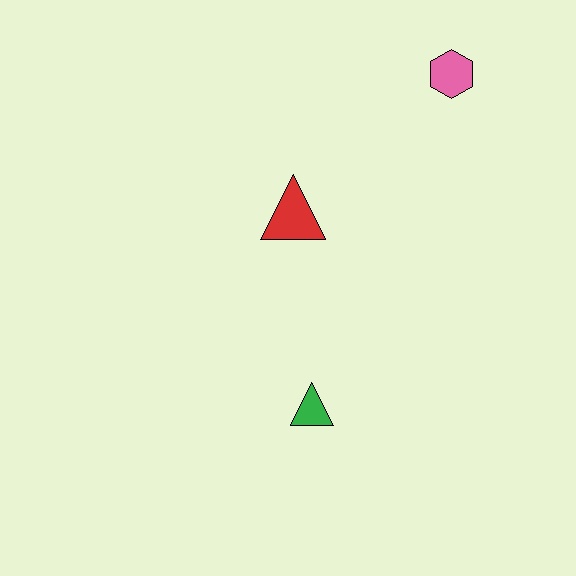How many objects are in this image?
There are 3 objects.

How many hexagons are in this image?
There is 1 hexagon.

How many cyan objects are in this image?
There are no cyan objects.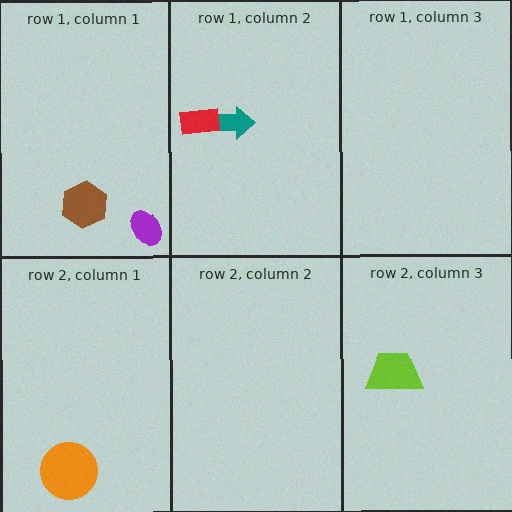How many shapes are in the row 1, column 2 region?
2.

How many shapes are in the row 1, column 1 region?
2.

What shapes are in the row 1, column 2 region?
The teal arrow, the red rectangle.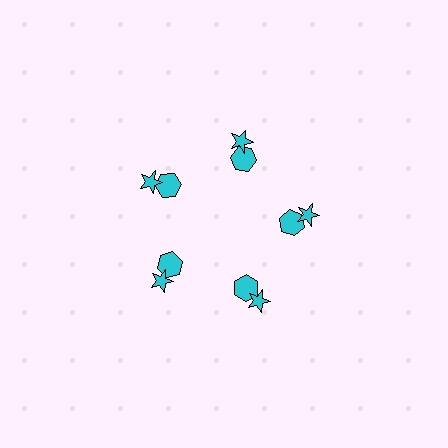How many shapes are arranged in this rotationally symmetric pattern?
There are 10 shapes, arranged in 5 groups of 2.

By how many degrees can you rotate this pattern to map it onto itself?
The pattern maps onto itself every 72 degrees of rotation.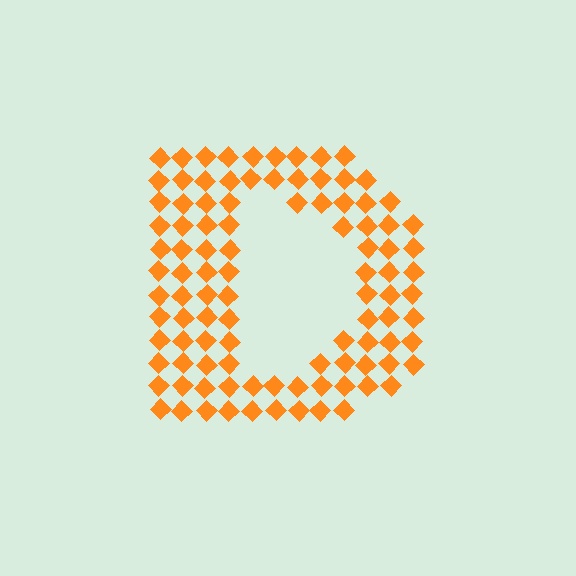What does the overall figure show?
The overall figure shows the letter D.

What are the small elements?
The small elements are diamonds.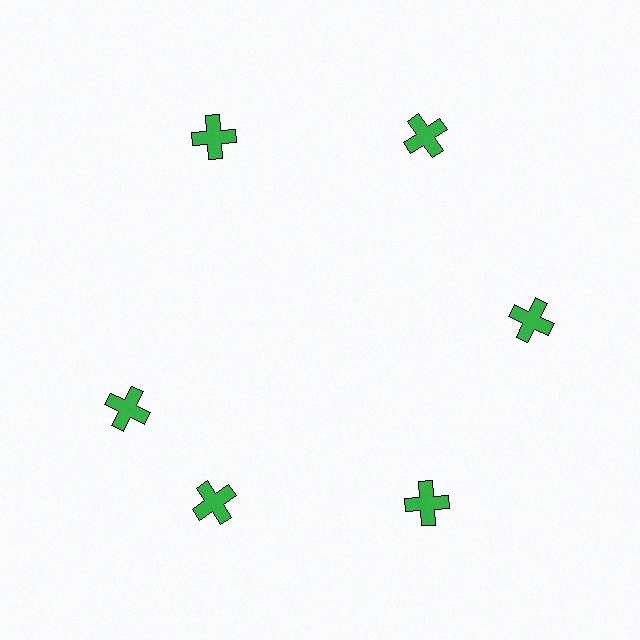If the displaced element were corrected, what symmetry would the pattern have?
It would have 6-fold rotational symmetry — the pattern would map onto itself every 60 degrees.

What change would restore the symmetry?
The symmetry would be restored by rotating it back into even spacing with its neighbors so that all 6 crosses sit at equal angles and equal distance from the center.